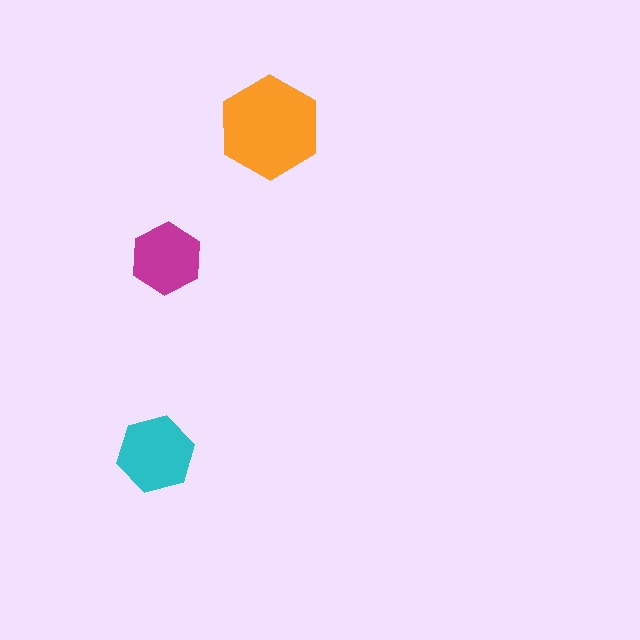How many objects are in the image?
There are 3 objects in the image.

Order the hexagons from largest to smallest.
the orange one, the cyan one, the magenta one.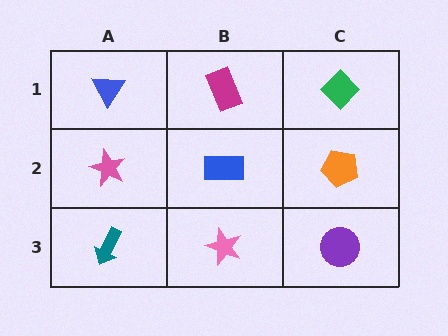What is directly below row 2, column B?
A pink star.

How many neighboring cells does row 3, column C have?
2.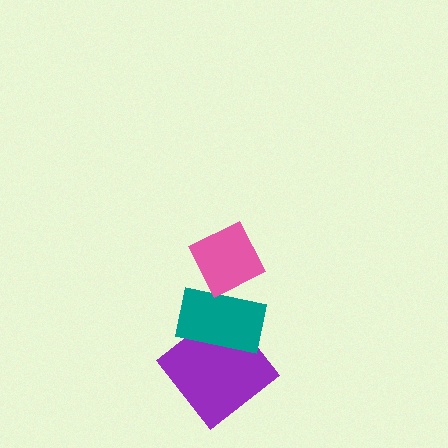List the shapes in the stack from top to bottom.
From top to bottom: the pink diamond, the teal rectangle, the purple diamond.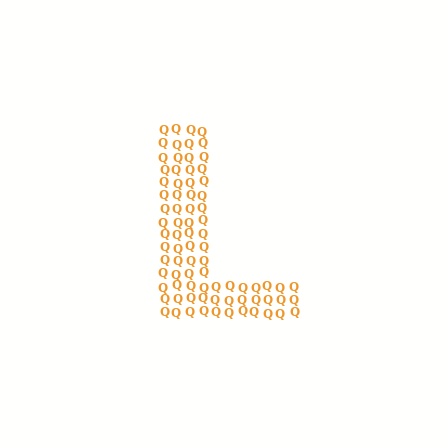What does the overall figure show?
The overall figure shows the letter L.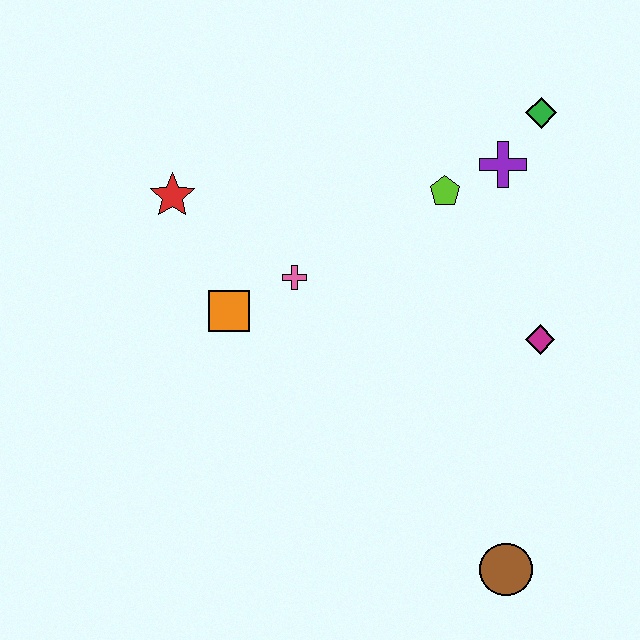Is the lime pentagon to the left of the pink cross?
No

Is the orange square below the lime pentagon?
Yes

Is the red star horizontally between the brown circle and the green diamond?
No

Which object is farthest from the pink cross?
The brown circle is farthest from the pink cross.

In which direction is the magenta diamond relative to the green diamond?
The magenta diamond is below the green diamond.